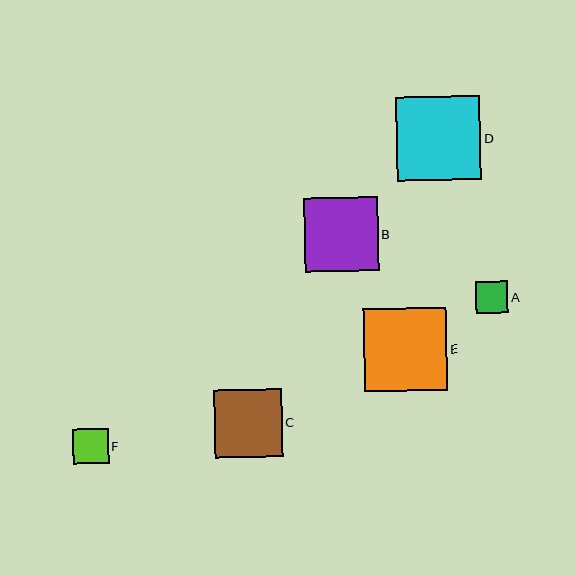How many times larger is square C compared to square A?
Square C is approximately 2.1 times the size of square A.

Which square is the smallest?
Square A is the smallest with a size of approximately 32 pixels.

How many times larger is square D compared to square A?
Square D is approximately 2.6 times the size of square A.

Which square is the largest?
Square E is the largest with a size of approximately 84 pixels.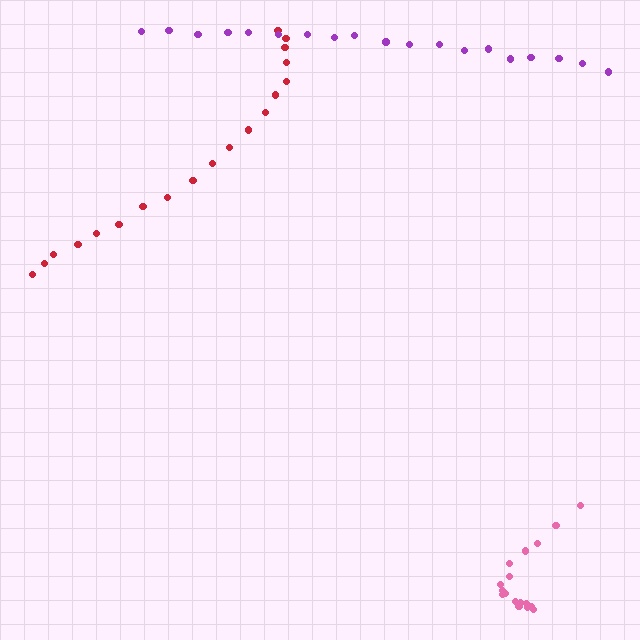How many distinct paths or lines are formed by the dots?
There are 3 distinct paths.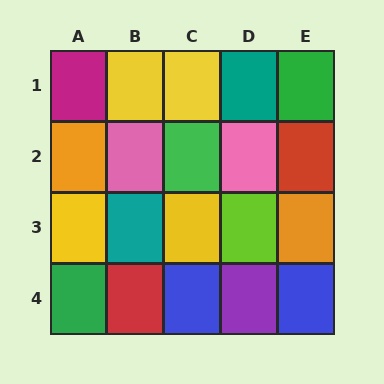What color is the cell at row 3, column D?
Lime.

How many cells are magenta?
1 cell is magenta.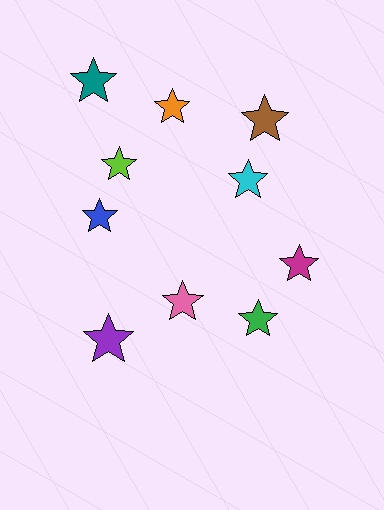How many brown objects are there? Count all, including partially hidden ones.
There is 1 brown object.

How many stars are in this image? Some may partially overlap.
There are 10 stars.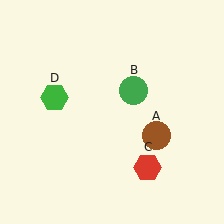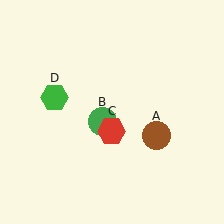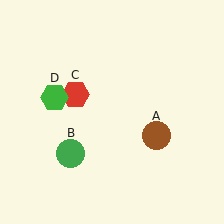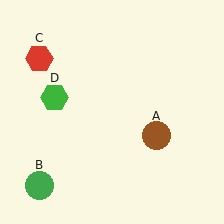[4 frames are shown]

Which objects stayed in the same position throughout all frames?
Brown circle (object A) and green hexagon (object D) remained stationary.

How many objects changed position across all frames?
2 objects changed position: green circle (object B), red hexagon (object C).